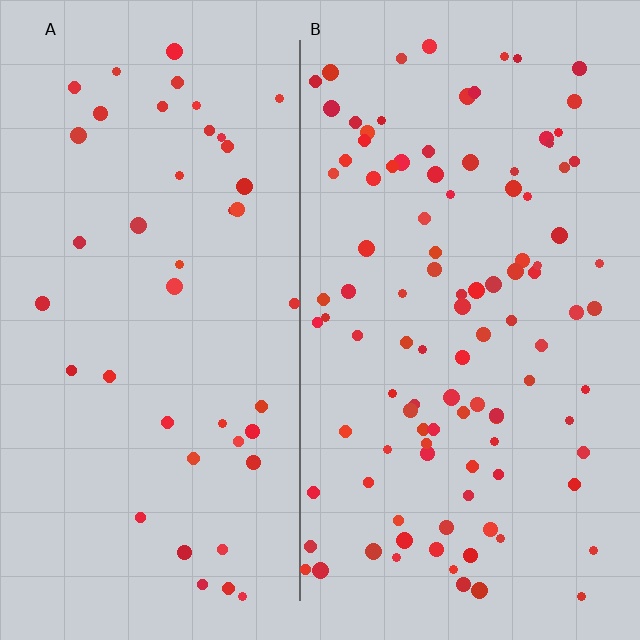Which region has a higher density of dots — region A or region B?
B (the right).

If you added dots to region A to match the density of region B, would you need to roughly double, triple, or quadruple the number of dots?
Approximately double.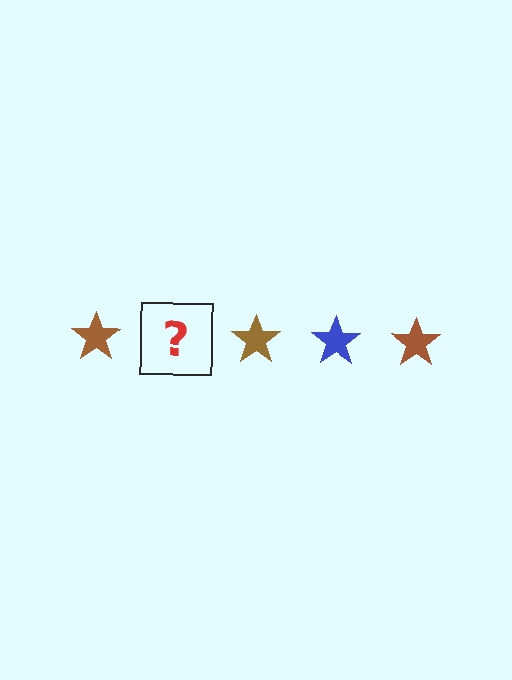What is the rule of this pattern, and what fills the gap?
The rule is that the pattern cycles through brown, blue stars. The gap should be filled with a blue star.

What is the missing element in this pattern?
The missing element is a blue star.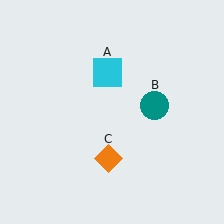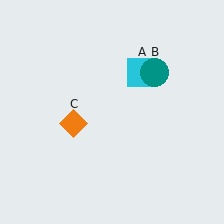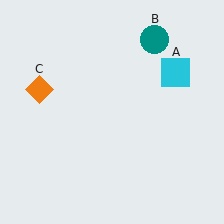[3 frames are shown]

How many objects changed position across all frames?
3 objects changed position: cyan square (object A), teal circle (object B), orange diamond (object C).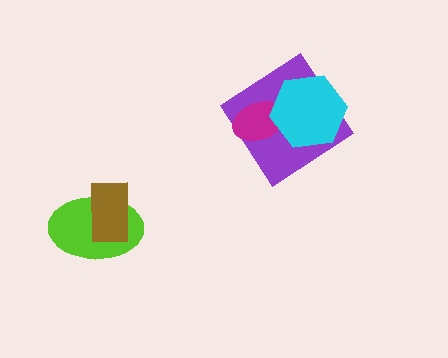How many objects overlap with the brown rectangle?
1 object overlaps with the brown rectangle.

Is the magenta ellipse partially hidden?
Yes, it is partially covered by another shape.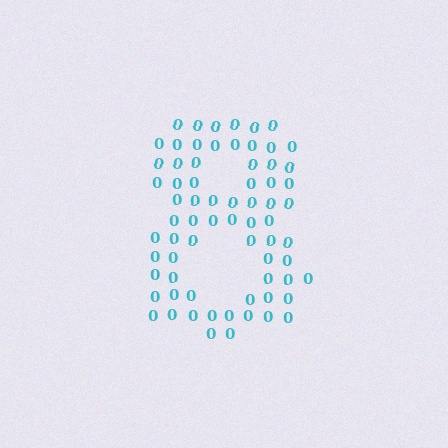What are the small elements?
The small elements are digit 0's.